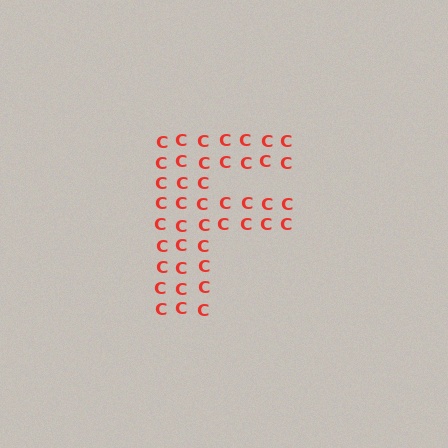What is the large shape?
The large shape is the letter F.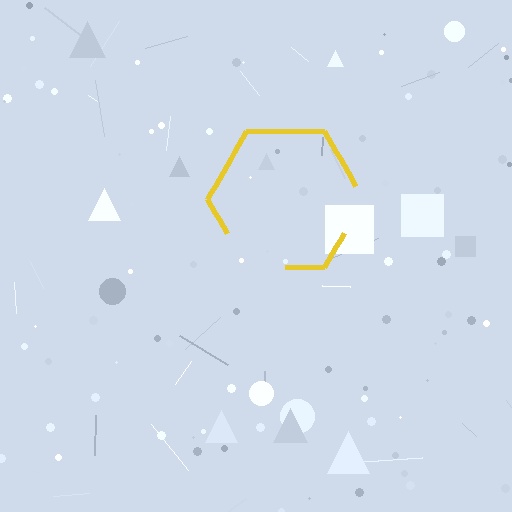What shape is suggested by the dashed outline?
The dashed outline suggests a hexagon.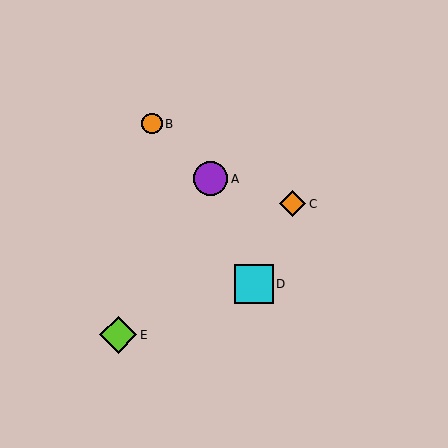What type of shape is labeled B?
Shape B is an orange circle.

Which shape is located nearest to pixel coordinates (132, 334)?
The lime diamond (labeled E) at (118, 335) is nearest to that location.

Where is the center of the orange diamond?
The center of the orange diamond is at (292, 204).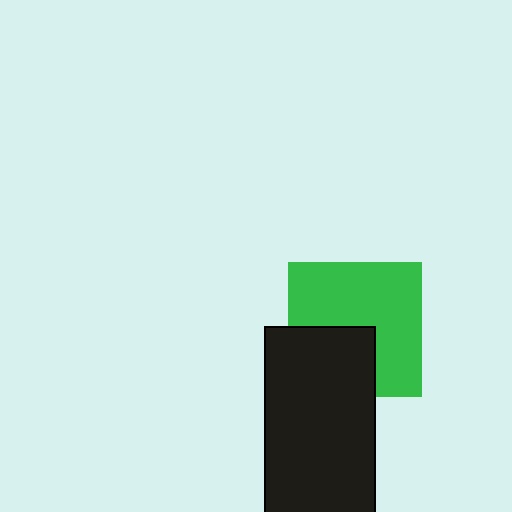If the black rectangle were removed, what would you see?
You would see the complete green square.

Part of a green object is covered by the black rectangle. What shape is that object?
It is a square.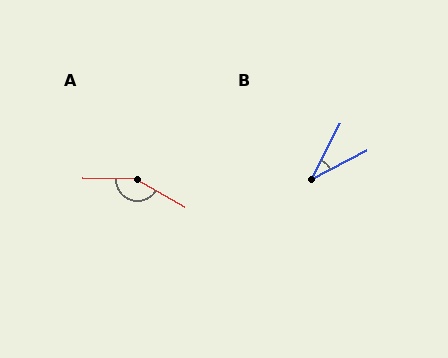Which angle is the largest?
A, at approximately 150 degrees.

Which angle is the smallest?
B, at approximately 35 degrees.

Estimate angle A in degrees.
Approximately 150 degrees.